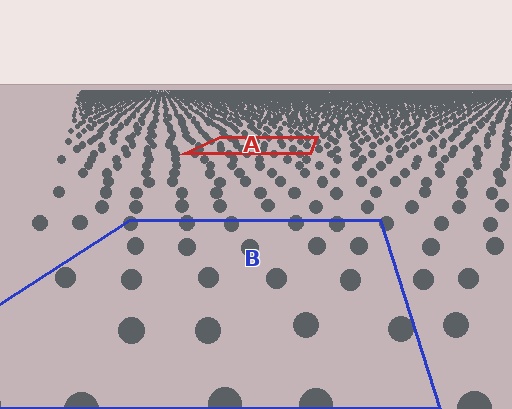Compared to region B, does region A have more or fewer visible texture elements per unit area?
Region A has more texture elements per unit area — they are packed more densely because it is farther away.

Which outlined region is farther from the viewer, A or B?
Region A is farther from the viewer — the texture elements inside it appear smaller and more densely packed.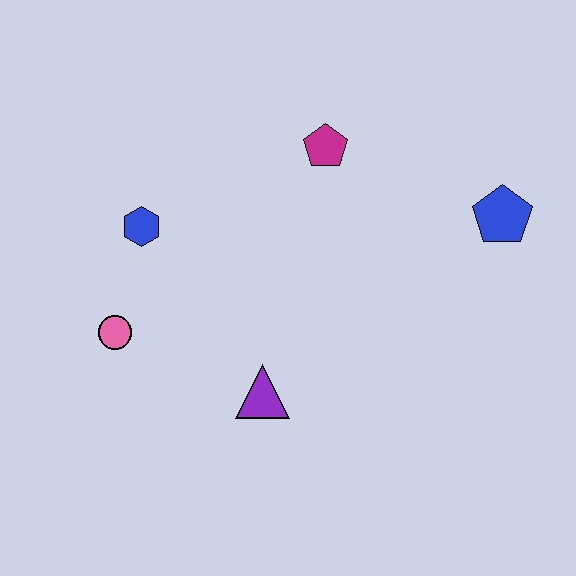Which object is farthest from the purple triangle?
The blue pentagon is farthest from the purple triangle.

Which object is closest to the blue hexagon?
The pink circle is closest to the blue hexagon.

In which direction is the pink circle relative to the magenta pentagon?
The pink circle is to the left of the magenta pentagon.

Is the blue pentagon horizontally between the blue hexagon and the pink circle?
No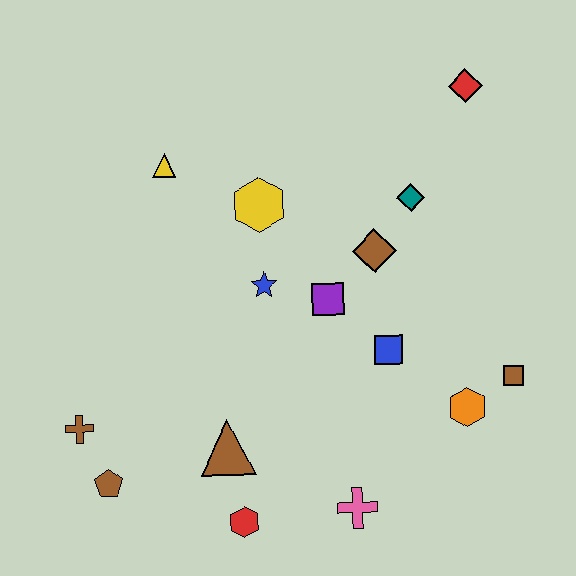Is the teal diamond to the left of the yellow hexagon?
No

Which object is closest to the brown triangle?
The red hexagon is closest to the brown triangle.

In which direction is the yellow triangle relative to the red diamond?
The yellow triangle is to the left of the red diamond.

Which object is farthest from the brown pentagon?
The red diamond is farthest from the brown pentagon.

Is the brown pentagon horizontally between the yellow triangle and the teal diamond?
No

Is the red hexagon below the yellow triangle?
Yes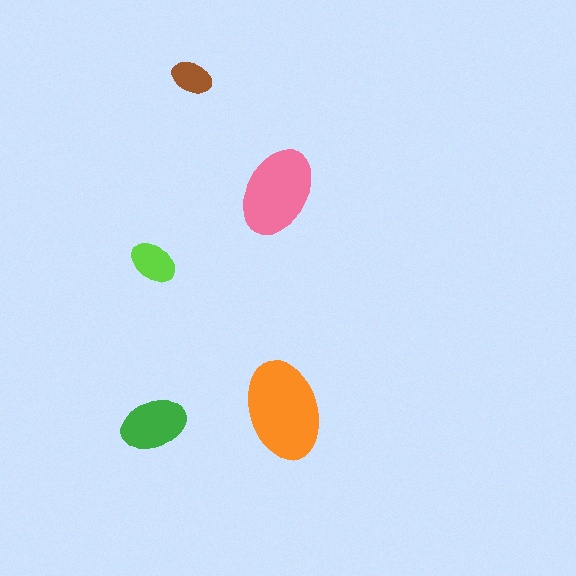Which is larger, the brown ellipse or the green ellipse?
The green one.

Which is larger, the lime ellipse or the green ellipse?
The green one.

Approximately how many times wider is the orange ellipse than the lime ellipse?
About 2 times wider.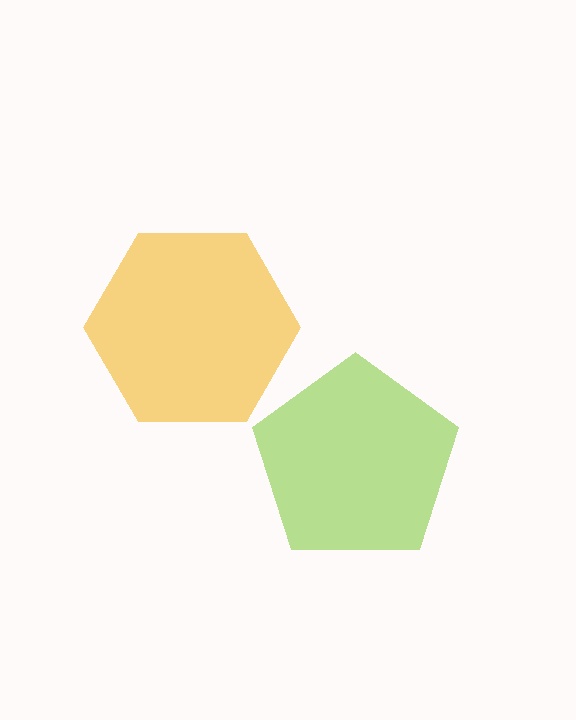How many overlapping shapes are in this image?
There are 2 overlapping shapes in the image.